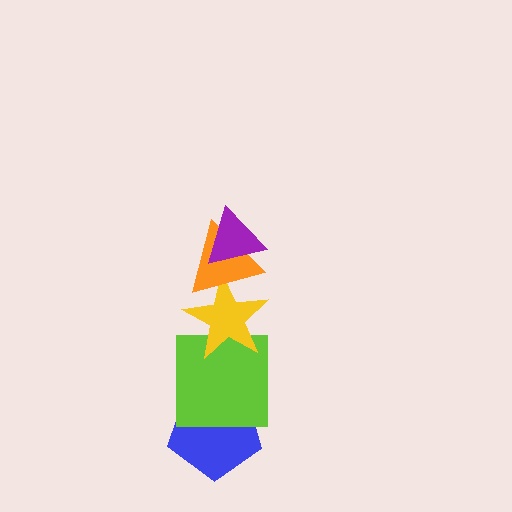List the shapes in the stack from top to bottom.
From top to bottom: the purple triangle, the orange triangle, the yellow star, the lime square, the blue pentagon.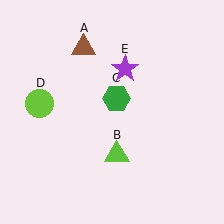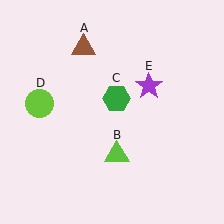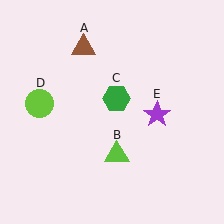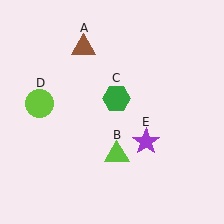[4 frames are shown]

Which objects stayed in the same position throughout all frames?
Brown triangle (object A) and lime triangle (object B) and green hexagon (object C) and lime circle (object D) remained stationary.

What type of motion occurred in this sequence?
The purple star (object E) rotated clockwise around the center of the scene.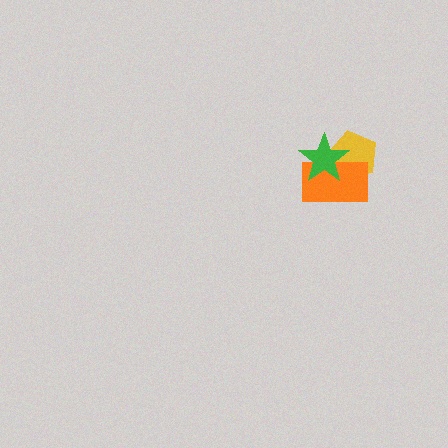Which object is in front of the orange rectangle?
The green star is in front of the orange rectangle.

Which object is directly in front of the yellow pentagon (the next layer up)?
The orange rectangle is directly in front of the yellow pentagon.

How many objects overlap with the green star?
2 objects overlap with the green star.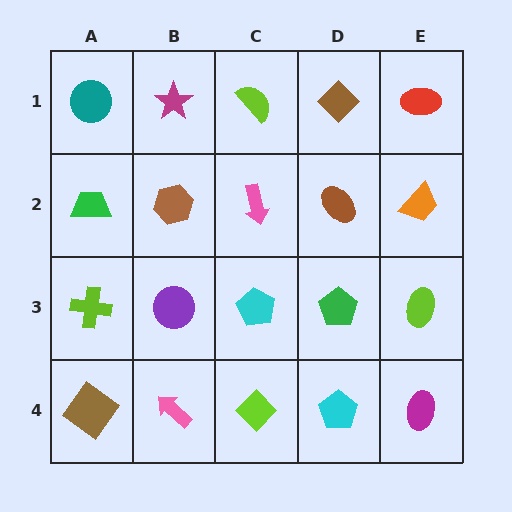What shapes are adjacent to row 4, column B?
A purple circle (row 3, column B), a brown diamond (row 4, column A), a lime diamond (row 4, column C).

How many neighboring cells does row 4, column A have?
2.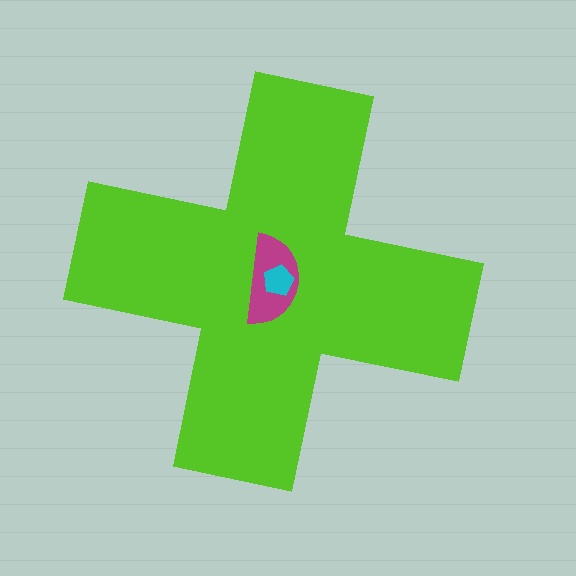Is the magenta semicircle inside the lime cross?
Yes.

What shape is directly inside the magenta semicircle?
The cyan pentagon.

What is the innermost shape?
The cyan pentagon.